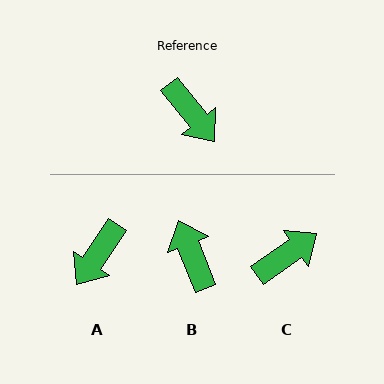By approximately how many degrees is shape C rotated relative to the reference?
Approximately 87 degrees counter-clockwise.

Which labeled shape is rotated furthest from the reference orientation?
B, about 164 degrees away.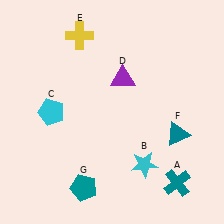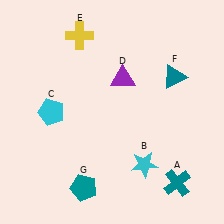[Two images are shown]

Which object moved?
The teal triangle (F) moved up.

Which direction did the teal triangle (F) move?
The teal triangle (F) moved up.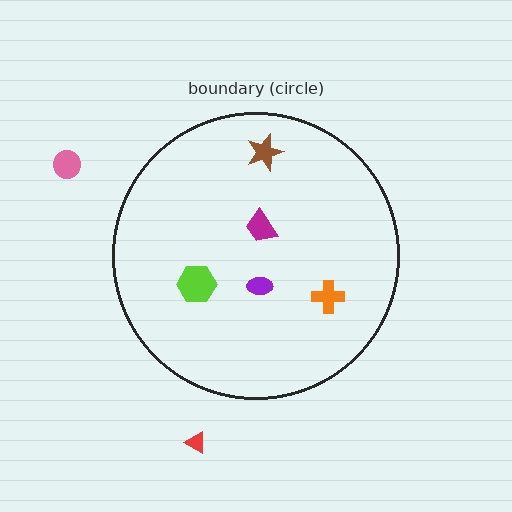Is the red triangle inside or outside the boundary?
Outside.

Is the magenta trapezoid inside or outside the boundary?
Inside.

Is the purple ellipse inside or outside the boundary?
Inside.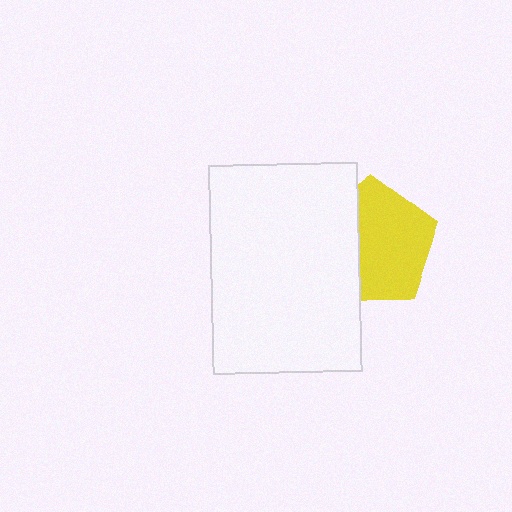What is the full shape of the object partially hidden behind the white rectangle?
The partially hidden object is a yellow pentagon.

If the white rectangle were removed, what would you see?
You would see the complete yellow pentagon.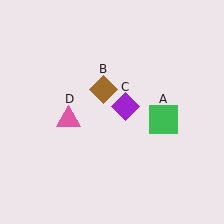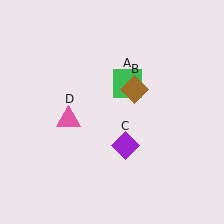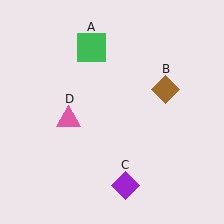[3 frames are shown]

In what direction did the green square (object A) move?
The green square (object A) moved up and to the left.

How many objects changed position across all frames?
3 objects changed position: green square (object A), brown diamond (object B), purple diamond (object C).